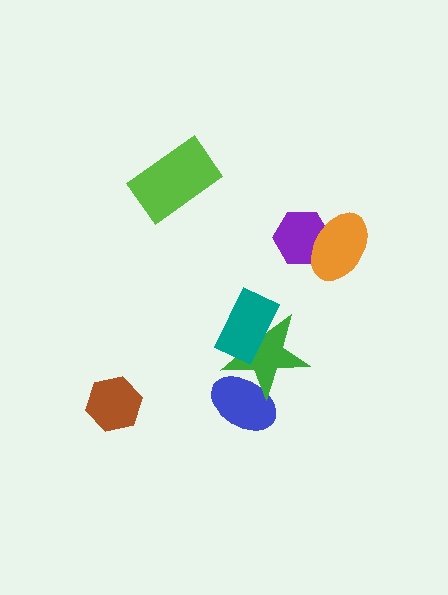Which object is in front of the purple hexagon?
The orange ellipse is in front of the purple hexagon.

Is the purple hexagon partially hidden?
Yes, it is partially covered by another shape.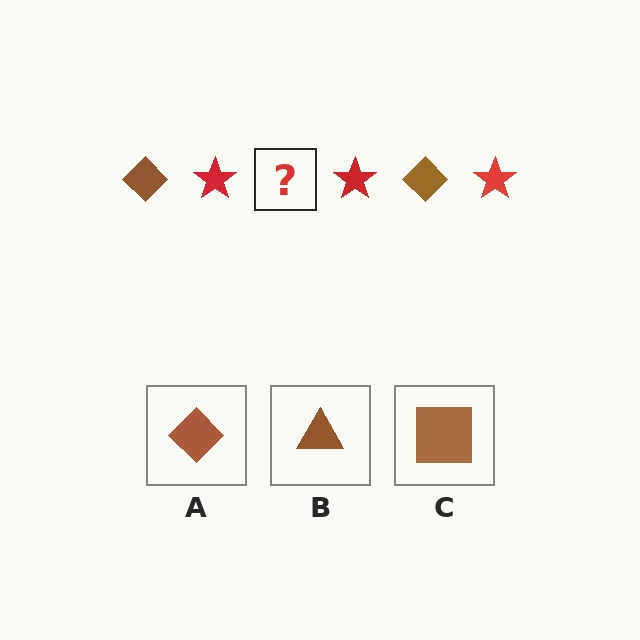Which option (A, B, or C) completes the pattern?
A.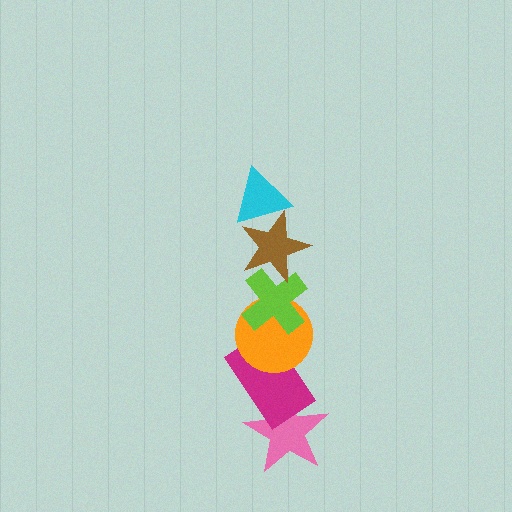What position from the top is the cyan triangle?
The cyan triangle is 1st from the top.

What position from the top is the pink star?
The pink star is 6th from the top.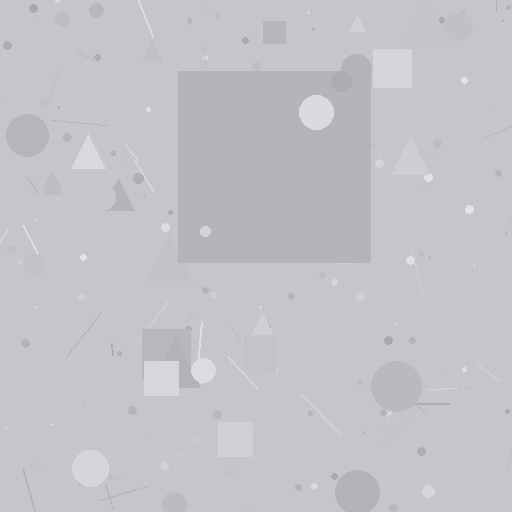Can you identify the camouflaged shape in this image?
The camouflaged shape is a square.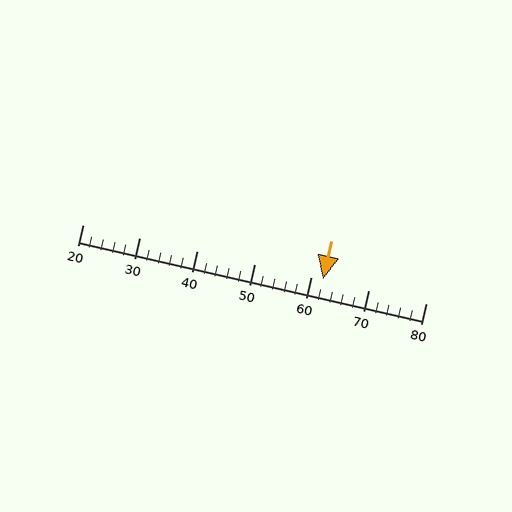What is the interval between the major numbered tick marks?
The major tick marks are spaced 10 units apart.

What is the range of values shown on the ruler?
The ruler shows values from 20 to 80.